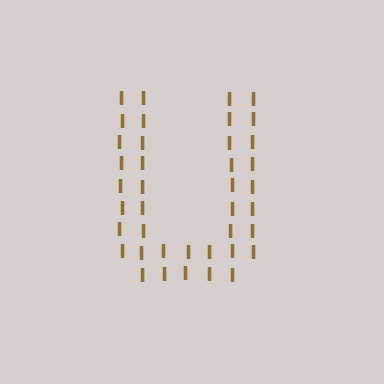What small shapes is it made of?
It is made of small letter I's.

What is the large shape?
The large shape is the letter U.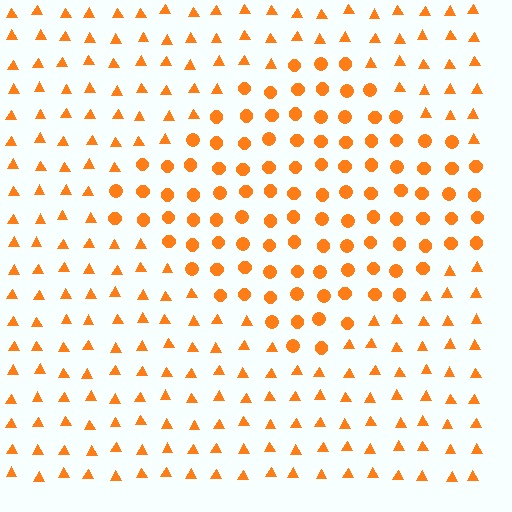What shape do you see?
I see a diamond.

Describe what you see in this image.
The image is filled with small orange elements arranged in a uniform grid. A diamond-shaped region contains circles, while the surrounding area contains triangles. The boundary is defined purely by the change in element shape.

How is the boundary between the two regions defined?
The boundary is defined by a change in element shape: circles inside vs. triangles outside. All elements share the same color and spacing.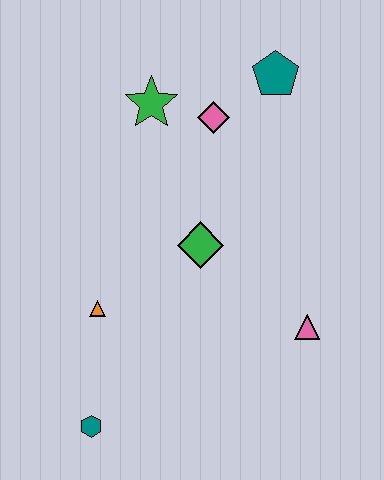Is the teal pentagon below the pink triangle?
No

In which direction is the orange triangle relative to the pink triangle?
The orange triangle is to the left of the pink triangle.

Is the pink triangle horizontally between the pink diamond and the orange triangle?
No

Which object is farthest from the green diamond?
The teal hexagon is farthest from the green diamond.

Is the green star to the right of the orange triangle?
Yes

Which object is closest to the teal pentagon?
The pink diamond is closest to the teal pentagon.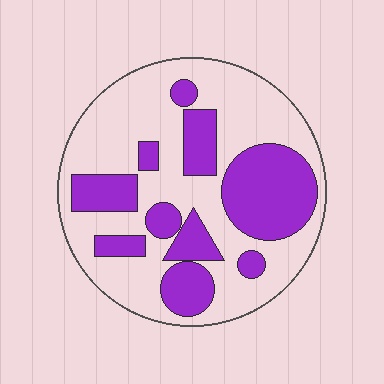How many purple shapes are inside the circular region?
10.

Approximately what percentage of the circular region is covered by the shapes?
Approximately 35%.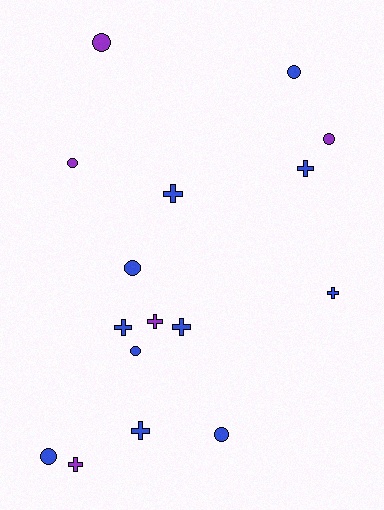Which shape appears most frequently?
Cross, with 8 objects.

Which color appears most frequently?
Blue, with 11 objects.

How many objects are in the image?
There are 16 objects.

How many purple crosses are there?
There are 2 purple crosses.